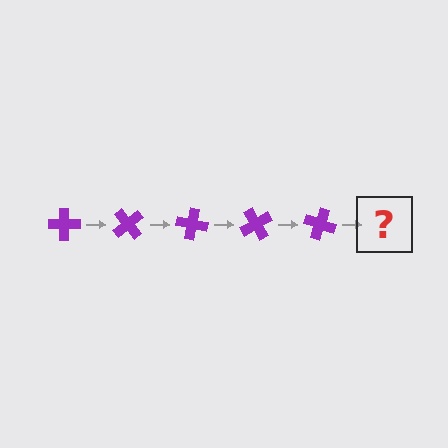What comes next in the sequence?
The next element should be a purple cross rotated 250 degrees.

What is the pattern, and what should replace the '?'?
The pattern is that the cross rotates 50 degrees each step. The '?' should be a purple cross rotated 250 degrees.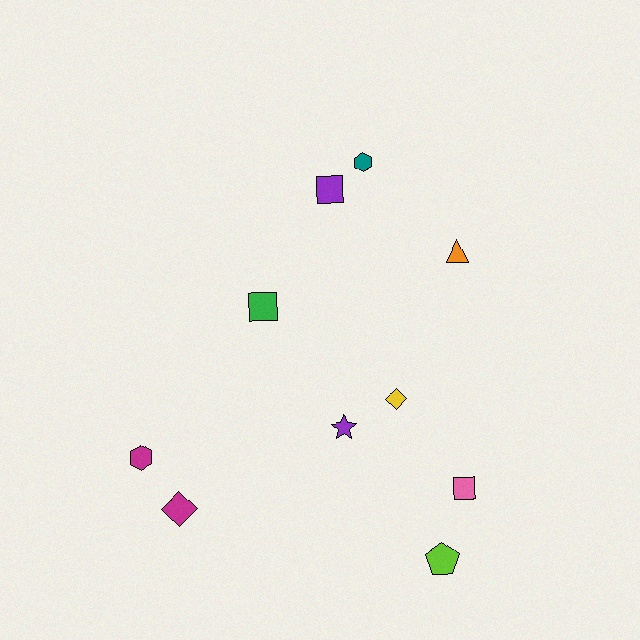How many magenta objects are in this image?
There are 2 magenta objects.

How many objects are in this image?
There are 10 objects.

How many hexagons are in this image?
There are 2 hexagons.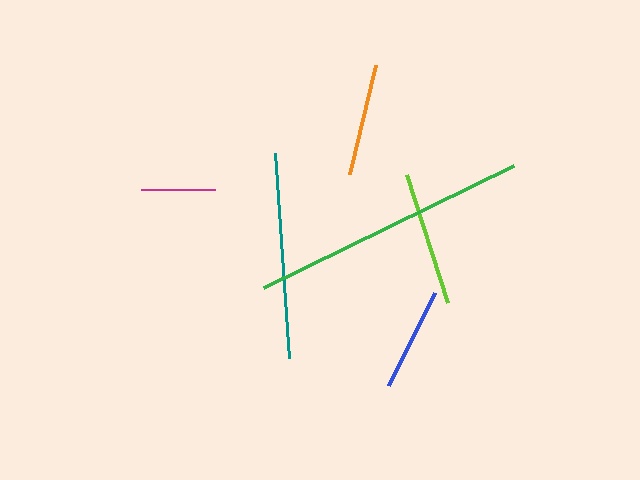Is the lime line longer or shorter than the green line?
The green line is longer than the lime line.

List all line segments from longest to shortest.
From longest to shortest: green, teal, lime, orange, blue, magenta.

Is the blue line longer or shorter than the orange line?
The orange line is longer than the blue line.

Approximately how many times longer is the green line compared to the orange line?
The green line is approximately 2.5 times the length of the orange line.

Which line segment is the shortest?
The magenta line is the shortest at approximately 74 pixels.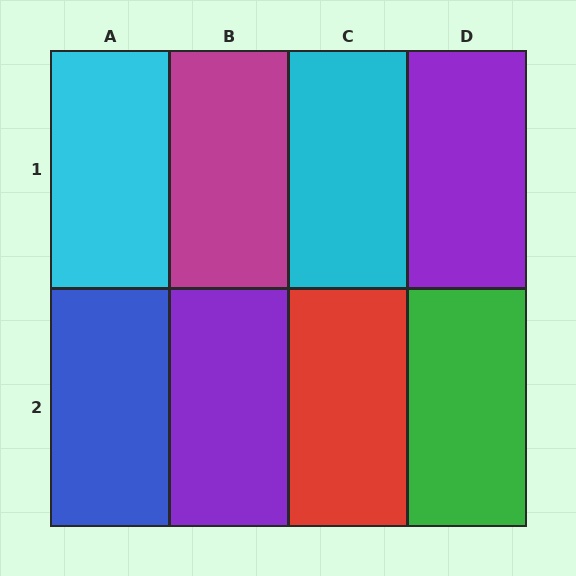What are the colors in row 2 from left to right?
Blue, purple, red, green.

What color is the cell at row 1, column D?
Purple.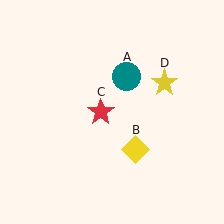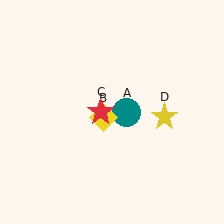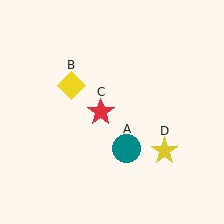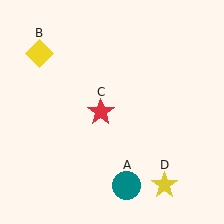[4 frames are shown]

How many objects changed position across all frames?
3 objects changed position: teal circle (object A), yellow diamond (object B), yellow star (object D).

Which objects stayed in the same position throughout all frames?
Red star (object C) remained stationary.